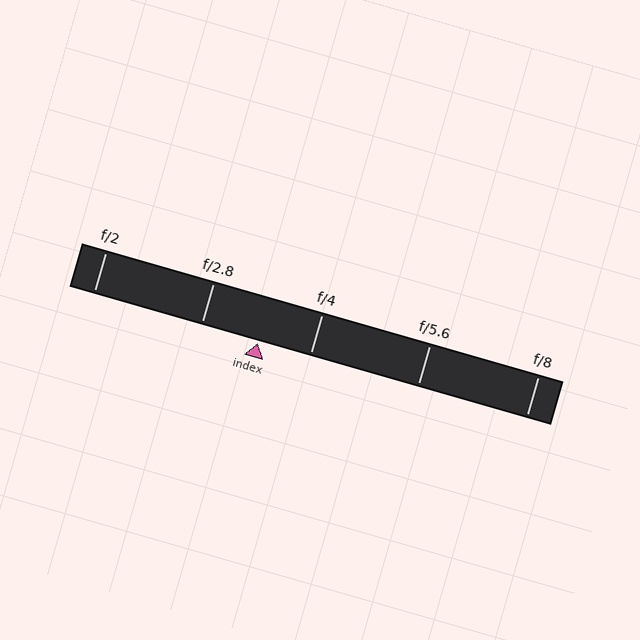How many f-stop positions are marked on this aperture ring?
There are 5 f-stop positions marked.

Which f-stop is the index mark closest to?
The index mark is closest to f/4.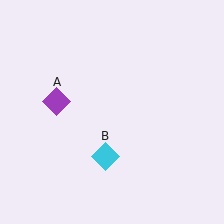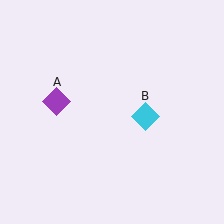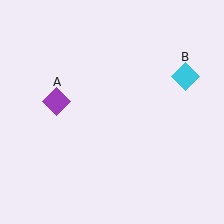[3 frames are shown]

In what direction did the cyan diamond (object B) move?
The cyan diamond (object B) moved up and to the right.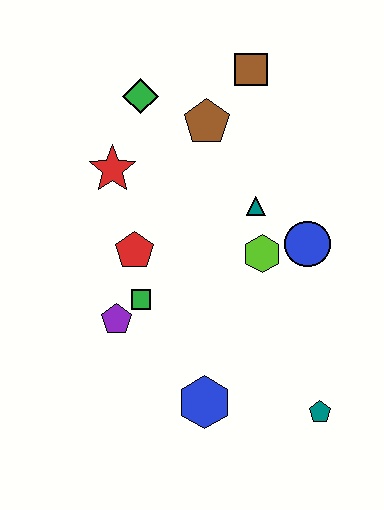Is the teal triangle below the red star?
Yes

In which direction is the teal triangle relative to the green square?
The teal triangle is to the right of the green square.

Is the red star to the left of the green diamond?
Yes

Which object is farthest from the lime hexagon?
The green diamond is farthest from the lime hexagon.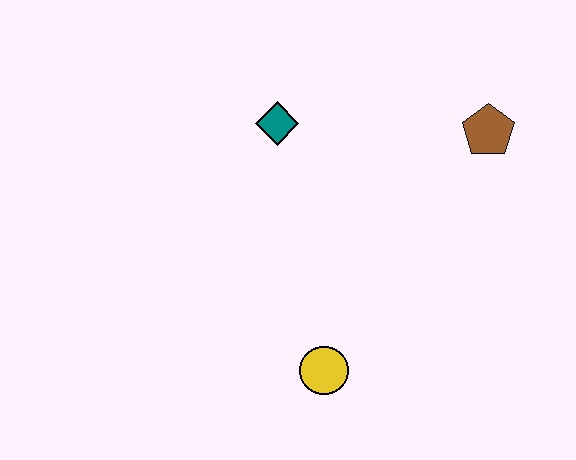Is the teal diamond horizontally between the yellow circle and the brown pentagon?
No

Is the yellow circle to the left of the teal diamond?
No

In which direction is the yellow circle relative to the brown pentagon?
The yellow circle is below the brown pentagon.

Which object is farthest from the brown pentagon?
The yellow circle is farthest from the brown pentagon.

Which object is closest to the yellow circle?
The teal diamond is closest to the yellow circle.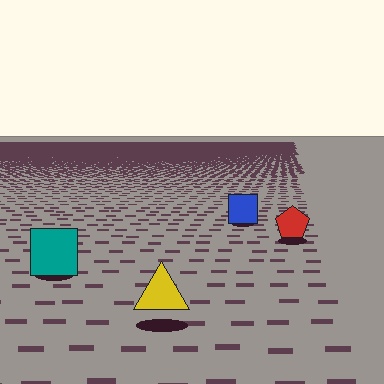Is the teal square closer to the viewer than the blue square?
Yes. The teal square is closer — you can tell from the texture gradient: the ground texture is coarser near it.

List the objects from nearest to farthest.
From nearest to farthest: the yellow triangle, the teal square, the red pentagon, the blue square.